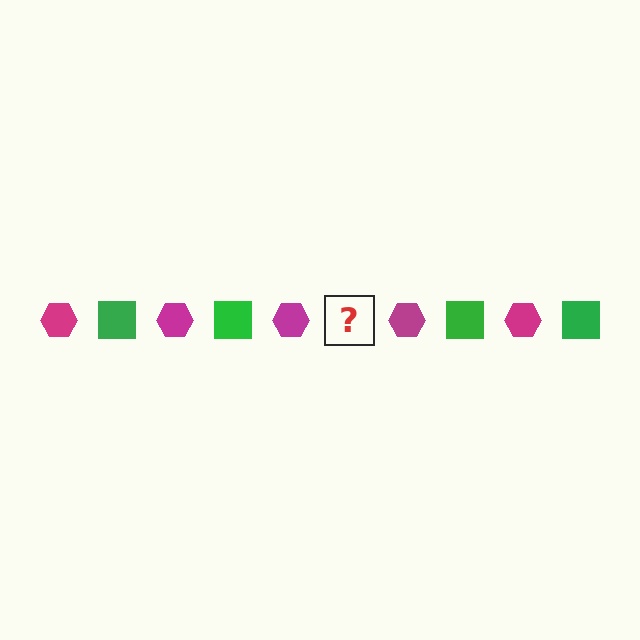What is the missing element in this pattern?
The missing element is a green square.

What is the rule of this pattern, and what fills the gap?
The rule is that the pattern alternates between magenta hexagon and green square. The gap should be filled with a green square.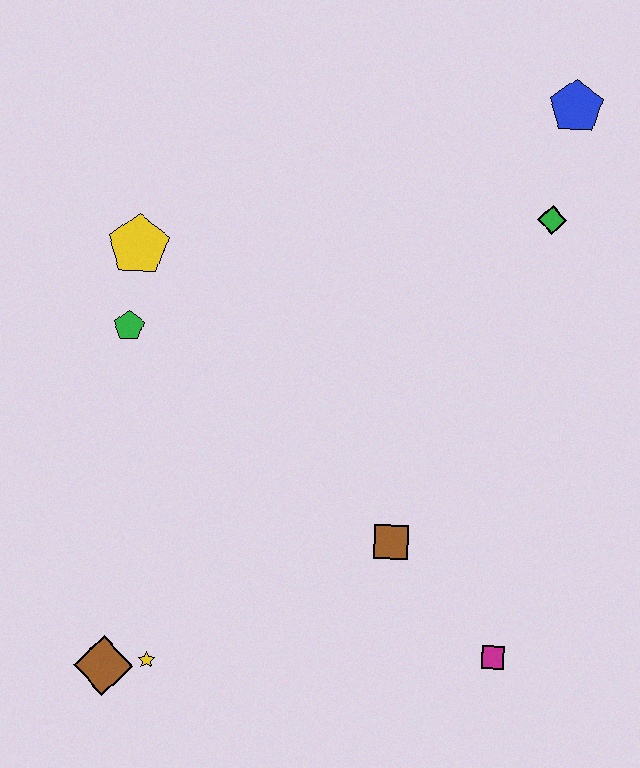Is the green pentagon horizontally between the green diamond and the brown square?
No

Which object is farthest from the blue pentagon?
The brown diamond is farthest from the blue pentagon.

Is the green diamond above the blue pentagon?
No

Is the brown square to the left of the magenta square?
Yes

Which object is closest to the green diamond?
The blue pentagon is closest to the green diamond.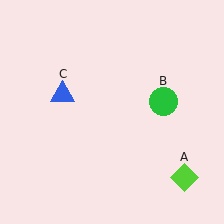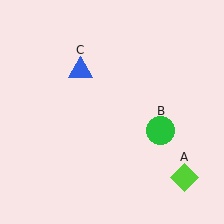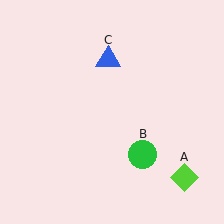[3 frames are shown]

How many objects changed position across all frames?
2 objects changed position: green circle (object B), blue triangle (object C).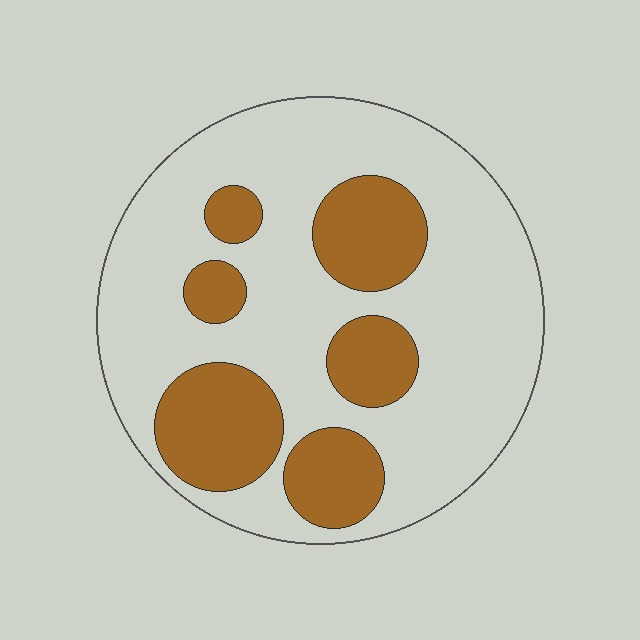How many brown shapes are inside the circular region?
6.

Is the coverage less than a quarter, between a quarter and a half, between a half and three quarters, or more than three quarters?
Between a quarter and a half.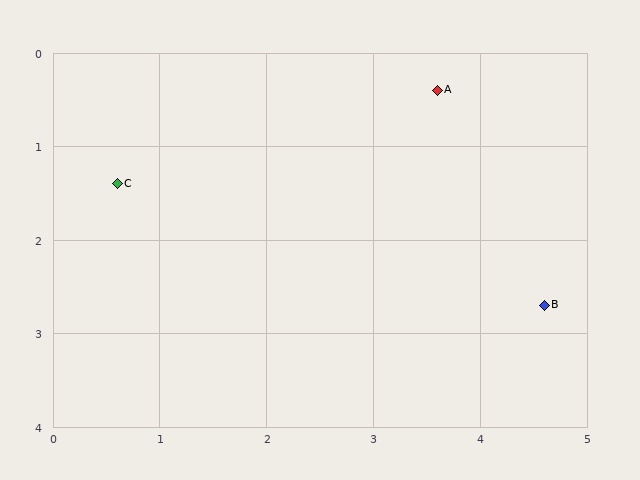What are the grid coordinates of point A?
Point A is at approximately (3.6, 0.4).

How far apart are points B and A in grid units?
Points B and A are about 2.5 grid units apart.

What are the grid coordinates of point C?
Point C is at approximately (0.6, 1.4).